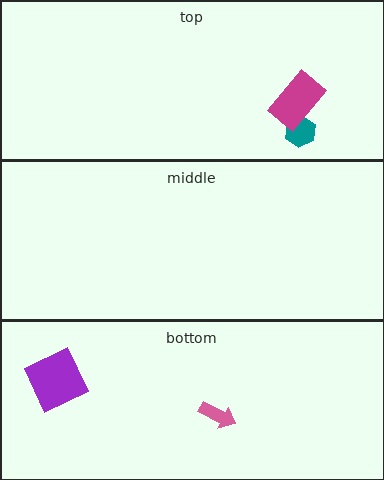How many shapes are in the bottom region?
2.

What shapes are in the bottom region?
The pink arrow, the purple square.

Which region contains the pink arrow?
The bottom region.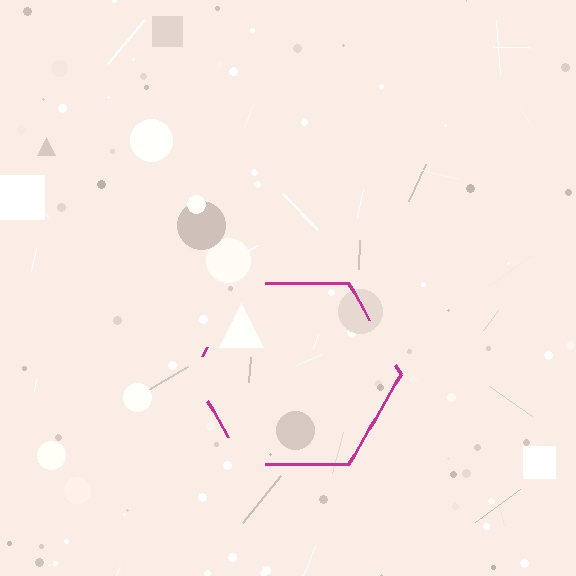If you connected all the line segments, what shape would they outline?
They would outline a hexagon.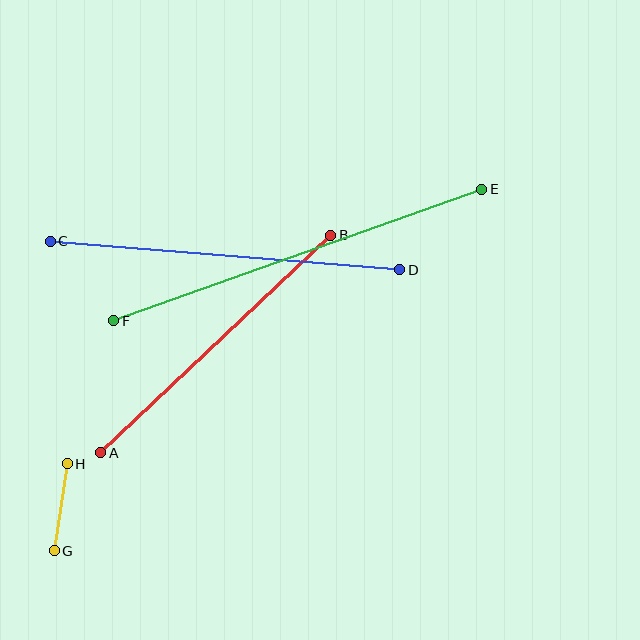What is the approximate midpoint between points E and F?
The midpoint is at approximately (298, 255) pixels.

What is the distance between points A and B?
The distance is approximately 316 pixels.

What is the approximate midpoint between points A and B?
The midpoint is at approximately (216, 344) pixels.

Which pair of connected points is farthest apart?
Points E and F are farthest apart.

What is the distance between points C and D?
The distance is approximately 351 pixels.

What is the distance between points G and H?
The distance is approximately 88 pixels.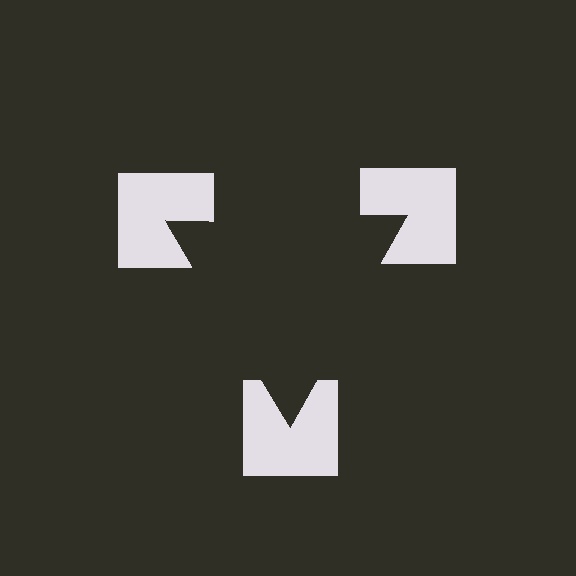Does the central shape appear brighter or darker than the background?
It typically appears slightly darker than the background, even though no actual brightness change is drawn.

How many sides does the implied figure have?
3 sides.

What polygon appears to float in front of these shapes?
An illusory triangle — its edges are inferred from the aligned wedge cuts in the notched squares, not physically drawn.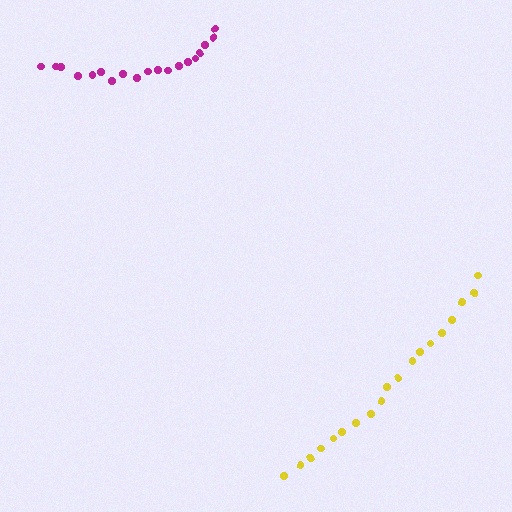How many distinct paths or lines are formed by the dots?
There are 2 distinct paths.